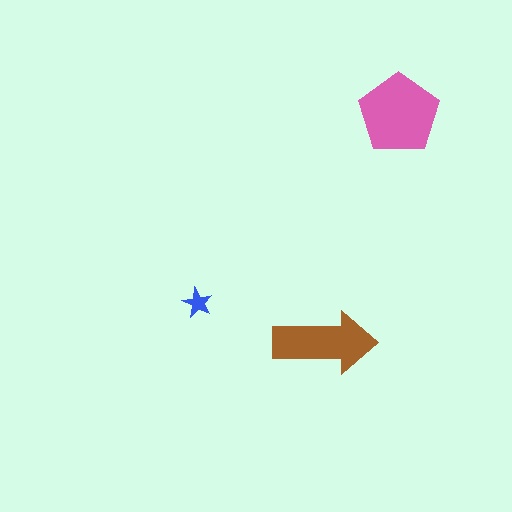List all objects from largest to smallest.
The pink pentagon, the brown arrow, the blue star.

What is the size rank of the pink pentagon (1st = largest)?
1st.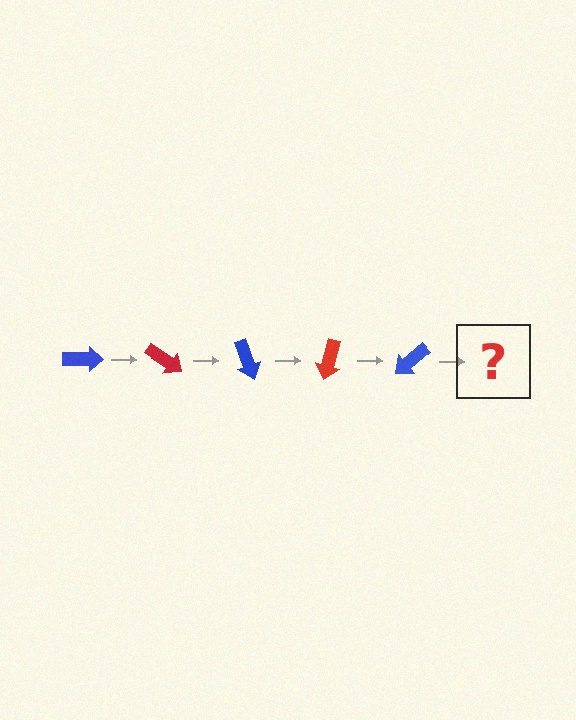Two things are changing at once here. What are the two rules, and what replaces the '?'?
The two rules are that it rotates 35 degrees each step and the color cycles through blue and red. The '?' should be a red arrow, rotated 175 degrees from the start.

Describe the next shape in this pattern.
It should be a red arrow, rotated 175 degrees from the start.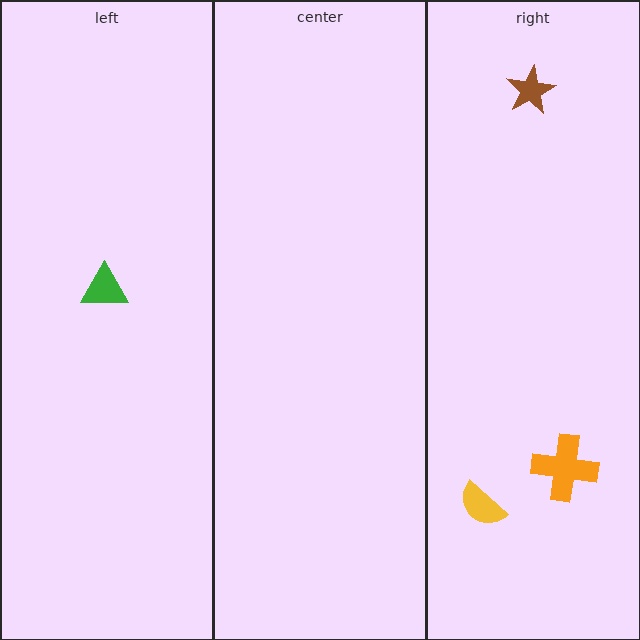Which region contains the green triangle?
The left region.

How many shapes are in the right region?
3.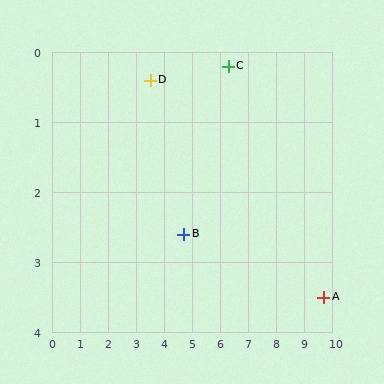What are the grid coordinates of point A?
Point A is at approximately (9.7, 3.5).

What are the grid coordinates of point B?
Point B is at approximately (4.7, 2.6).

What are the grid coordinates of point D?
Point D is at approximately (3.5, 0.4).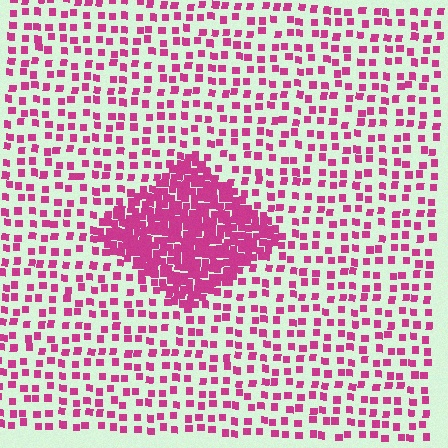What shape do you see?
I see a diamond.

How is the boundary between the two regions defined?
The boundary is defined by a change in element density (approximately 3.2x ratio). All elements are the same color, size, and shape.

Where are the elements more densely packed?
The elements are more densely packed inside the diamond boundary.